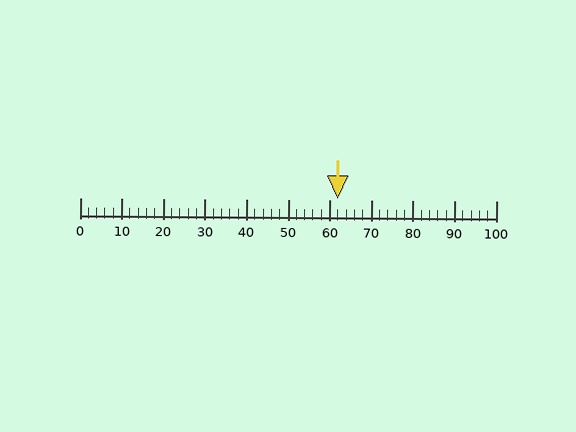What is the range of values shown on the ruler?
The ruler shows values from 0 to 100.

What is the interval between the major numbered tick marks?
The major tick marks are spaced 10 units apart.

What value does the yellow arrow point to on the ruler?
The yellow arrow points to approximately 62.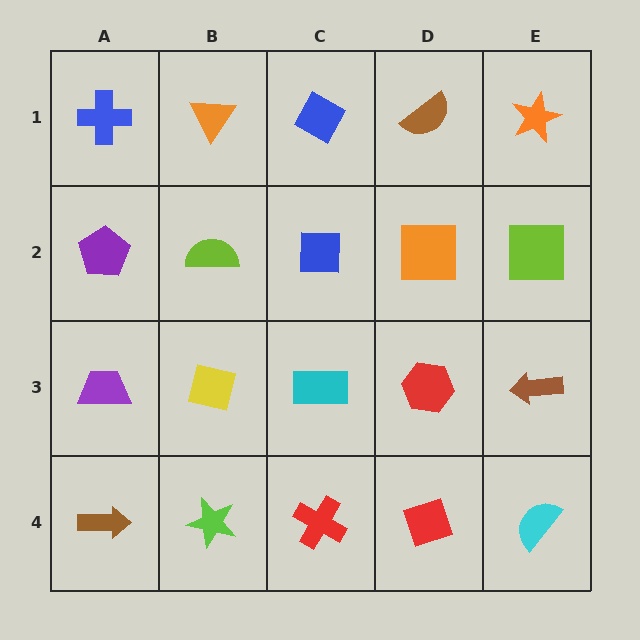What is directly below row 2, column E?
A brown arrow.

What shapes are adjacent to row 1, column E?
A lime square (row 2, column E), a brown semicircle (row 1, column D).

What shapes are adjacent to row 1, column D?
An orange square (row 2, column D), a blue diamond (row 1, column C), an orange star (row 1, column E).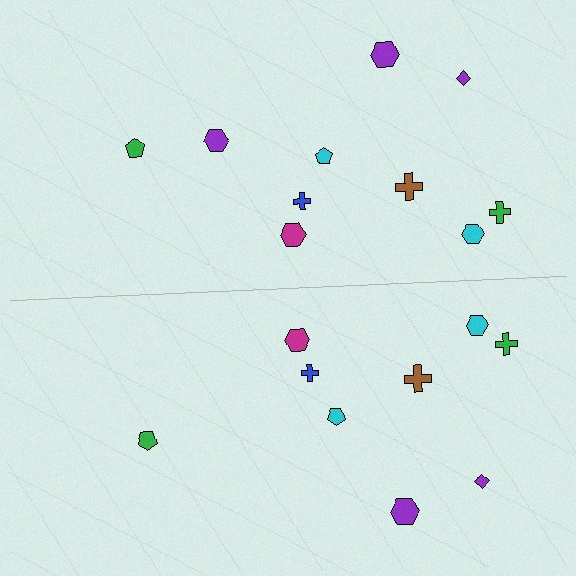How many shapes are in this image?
There are 19 shapes in this image.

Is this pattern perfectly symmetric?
No, the pattern is not perfectly symmetric. A purple hexagon is missing from the bottom side.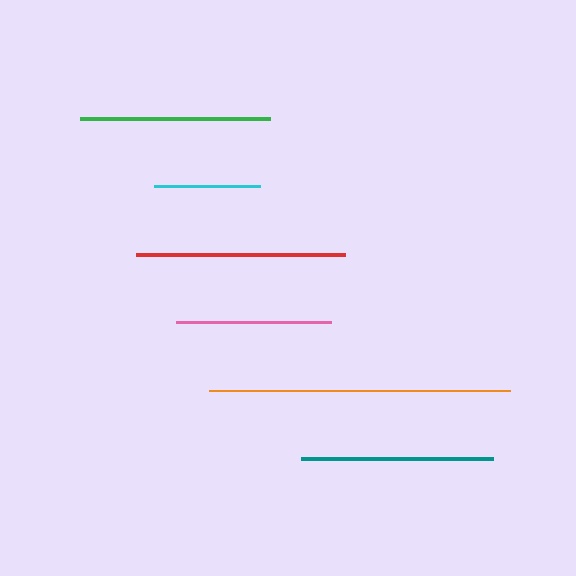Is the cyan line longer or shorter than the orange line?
The orange line is longer than the cyan line.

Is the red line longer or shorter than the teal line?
The red line is longer than the teal line.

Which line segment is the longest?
The orange line is the longest at approximately 301 pixels.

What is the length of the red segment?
The red segment is approximately 209 pixels long.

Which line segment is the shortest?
The cyan line is the shortest at approximately 106 pixels.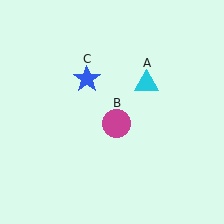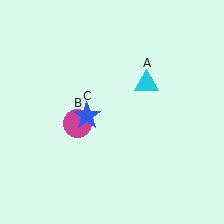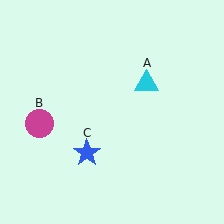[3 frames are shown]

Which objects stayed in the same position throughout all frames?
Cyan triangle (object A) remained stationary.